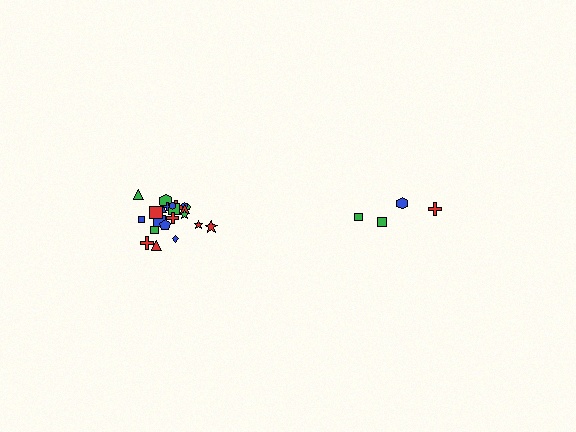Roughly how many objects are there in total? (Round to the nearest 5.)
Roughly 25 objects in total.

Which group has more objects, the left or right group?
The left group.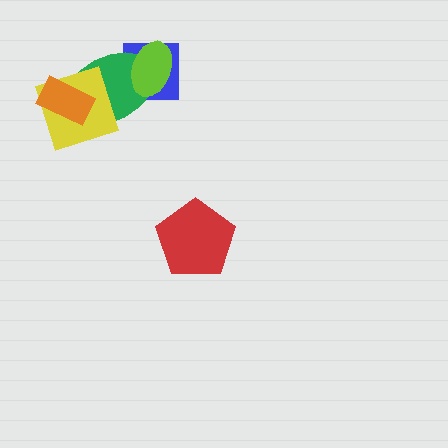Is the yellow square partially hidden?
Yes, it is partially covered by another shape.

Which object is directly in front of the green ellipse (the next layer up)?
The yellow square is directly in front of the green ellipse.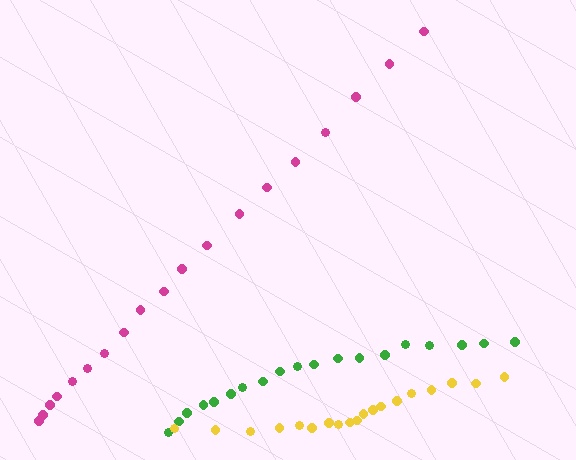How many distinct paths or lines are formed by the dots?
There are 3 distinct paths.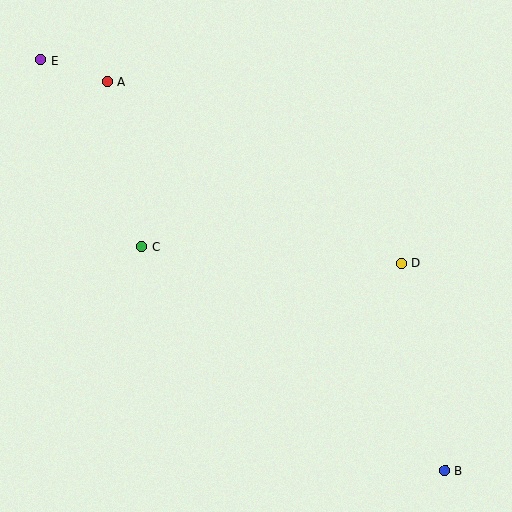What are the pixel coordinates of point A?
Point A is at (108, 82).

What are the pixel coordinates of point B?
Point B is at (445, 471).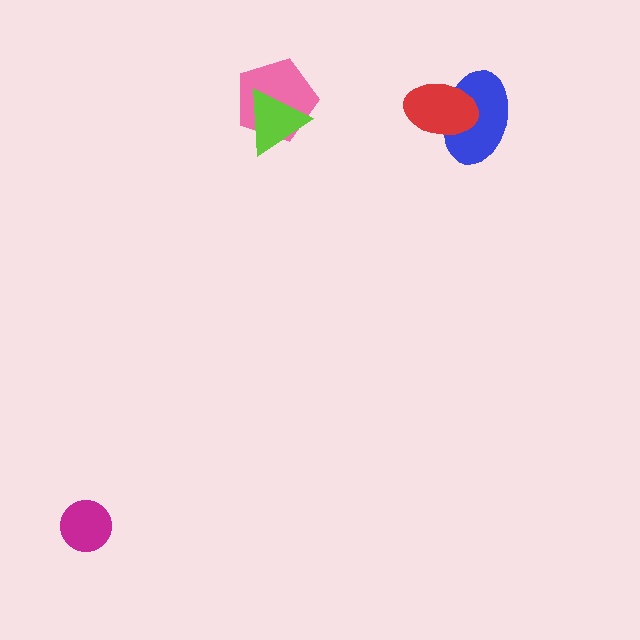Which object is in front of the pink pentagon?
The lime triangle is in front of the pink pentagon.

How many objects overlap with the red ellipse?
1 object overlaps with the red ellipse.